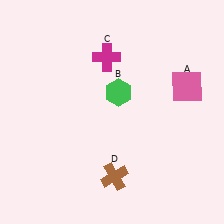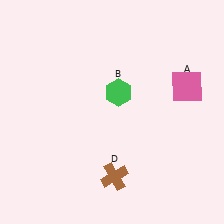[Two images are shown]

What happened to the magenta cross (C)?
The magenta cross (C) was removed in Image 2. It was in the top-left area of Image 1.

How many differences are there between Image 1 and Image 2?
There is 1 difference between the two images.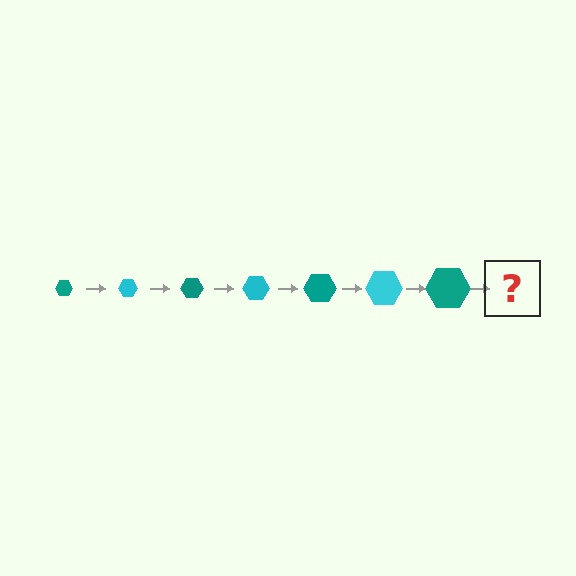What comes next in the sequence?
The next element should be a cyan hexagon, larger than the previous one.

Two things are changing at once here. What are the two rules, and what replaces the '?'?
The two rules are that the hexagon grows larger each step and the color cycles through teal and cyan. The '?' should be a cyan hexagon, larger than the previous one.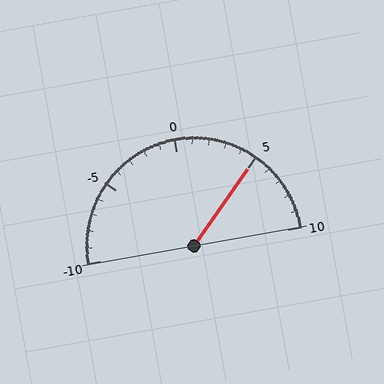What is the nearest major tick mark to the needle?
The nearest major tick mark is 5.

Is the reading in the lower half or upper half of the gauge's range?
The reading is in the upper half of the range (-10 to 10).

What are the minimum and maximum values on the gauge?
The gauge ranges from -10 to 10.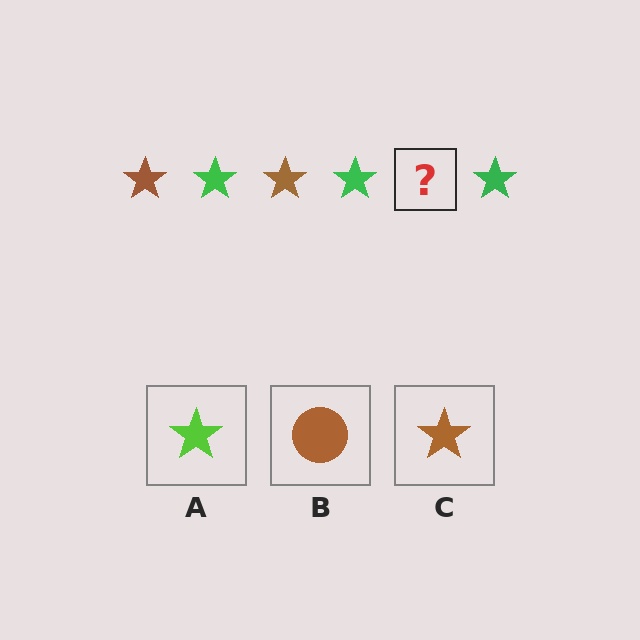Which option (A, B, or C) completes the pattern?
C.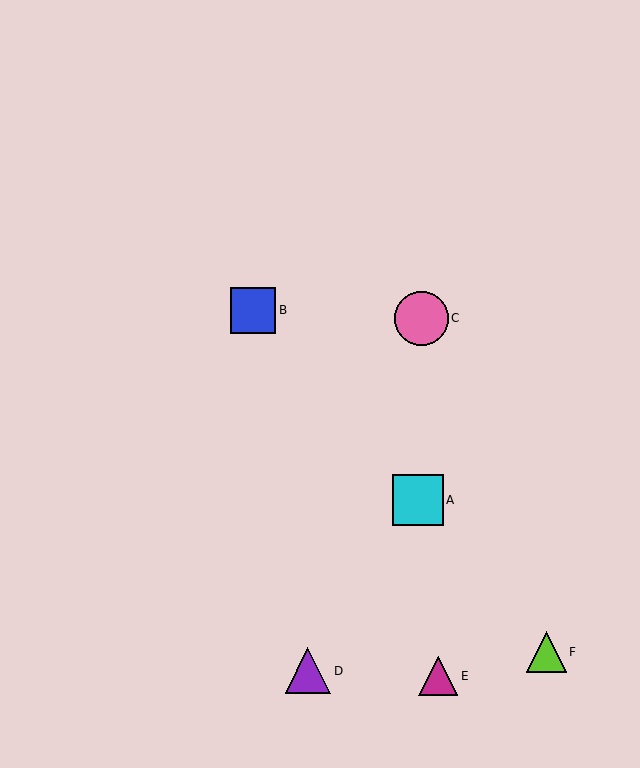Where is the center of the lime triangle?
The center of the lime triangle is at (546, 652).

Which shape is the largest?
The pink circle (labeled C) is the largest.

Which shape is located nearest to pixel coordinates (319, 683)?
The purple triangle (labeled D) at (308, 671) is nearest to that location.